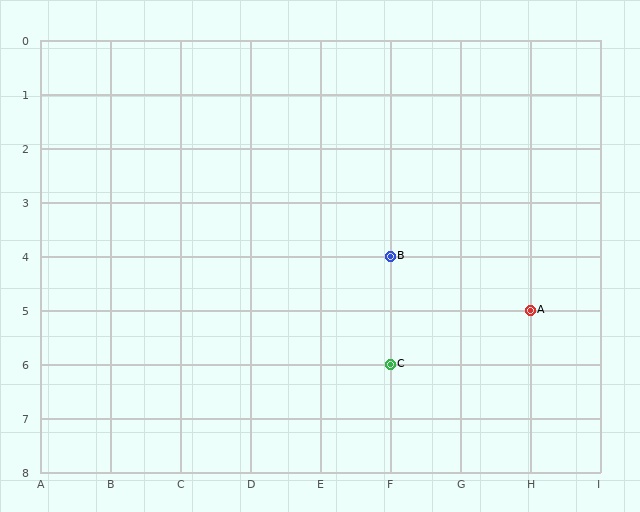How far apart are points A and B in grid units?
Points A and B are 2 columns and 1 row apart (about 2.2 grid units diagonally).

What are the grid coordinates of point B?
Point B is at grid coordinates (F, 4).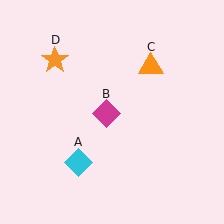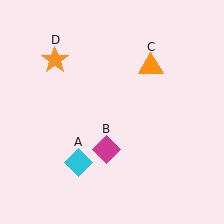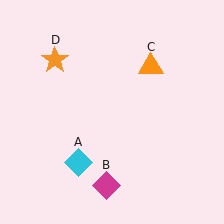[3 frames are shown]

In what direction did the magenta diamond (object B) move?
The magenta diamond (object B) moved down.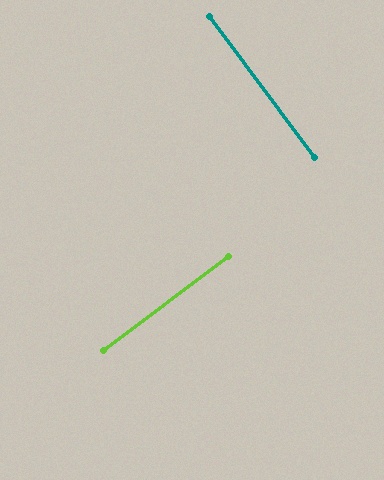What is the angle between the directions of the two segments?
Approximately 90 degrees.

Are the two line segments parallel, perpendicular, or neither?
Perpendicular — they meet at approximately 90°.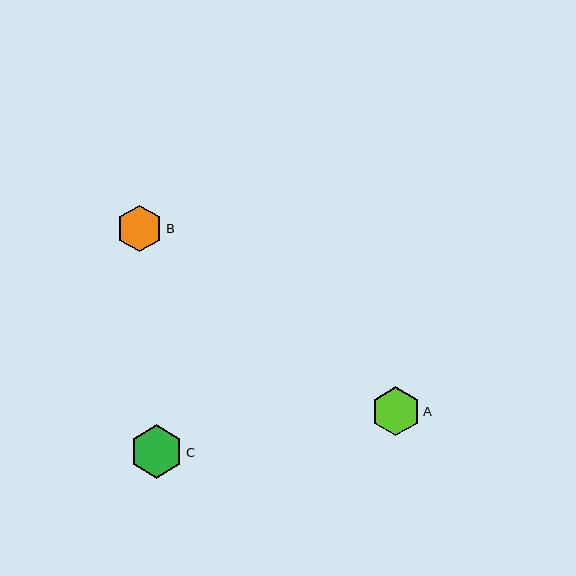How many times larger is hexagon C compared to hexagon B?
Hexagon C is approximately 1.2 times the size of hexagon B.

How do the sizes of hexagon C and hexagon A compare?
Hexagon C and hexagon A are approximately the same size.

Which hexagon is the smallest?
Hexagon B is the smallest with a size of approximately 46 pixels.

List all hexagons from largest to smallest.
From largest to smallest: C, A, B.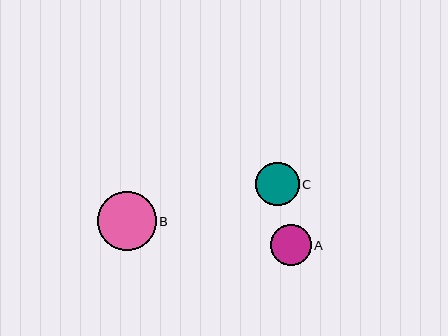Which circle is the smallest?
Circle A is the smallest with a size of approximately 41 pixels.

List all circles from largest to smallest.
From largest to smallest: B, C, A.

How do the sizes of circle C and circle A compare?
Circle C and circle A are approximately the same size.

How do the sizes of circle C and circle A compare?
Circle C and circle A are approximately the same size.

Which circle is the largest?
Circle B is the largest with a size of approximately 59 pixels.